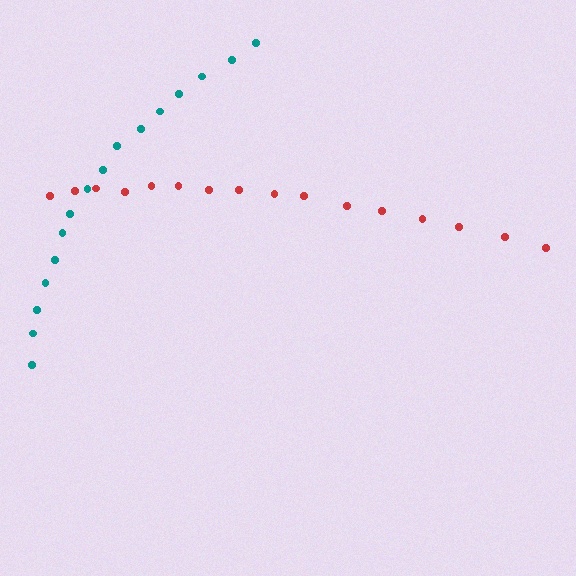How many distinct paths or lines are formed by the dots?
There are 2 distinct paths.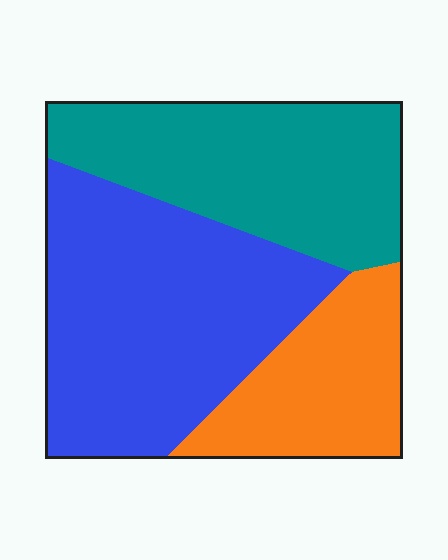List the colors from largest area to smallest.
From largest to smallest: blue, teal, orange.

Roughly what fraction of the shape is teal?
Teal takes up about one third (1/3) of the shape.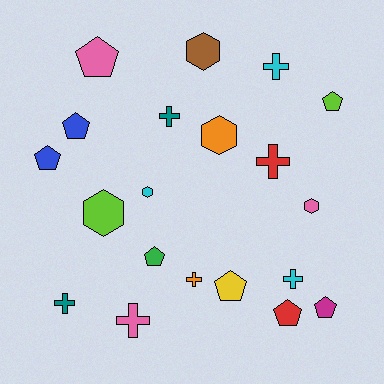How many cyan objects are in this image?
There are 3 cyan objects.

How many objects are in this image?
There are 20 objects.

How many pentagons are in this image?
There are 8 pentagons.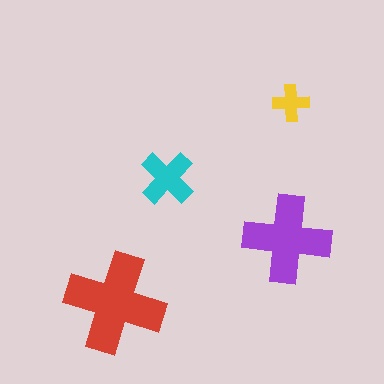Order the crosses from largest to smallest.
the red one, the purple one, the cyan one, the yellow one.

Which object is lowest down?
The red cross is bottommost.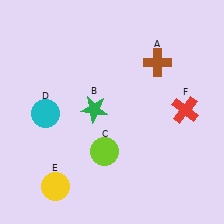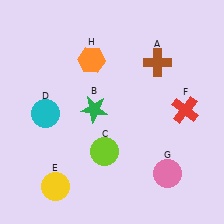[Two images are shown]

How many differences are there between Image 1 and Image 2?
There are 2 differences between the two images.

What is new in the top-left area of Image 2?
An orange hexagon (H) was added in the top-left area of Image 2.